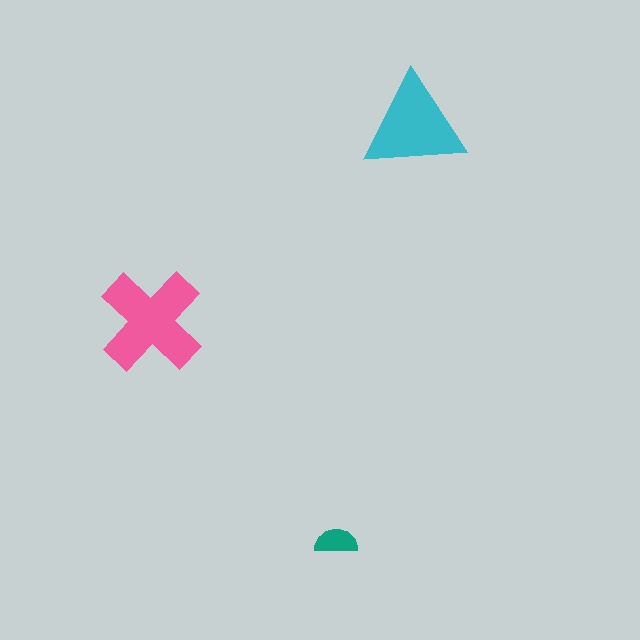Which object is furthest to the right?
The cyan triangle is rightmost.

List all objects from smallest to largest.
The teal semicircle, the cyan triangle, the pink cross.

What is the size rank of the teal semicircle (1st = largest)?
3rd.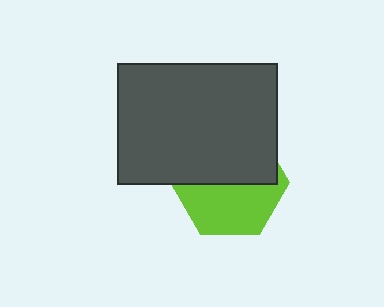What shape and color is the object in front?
The object in front is a dark gray rectangle.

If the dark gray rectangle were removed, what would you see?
You would see the complete lime hexagon.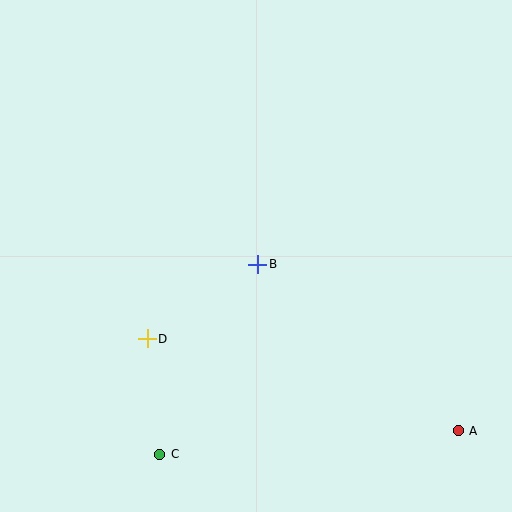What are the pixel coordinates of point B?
Point B is at (258, 264).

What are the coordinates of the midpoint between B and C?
The midpoint between B and C is at (209, 359).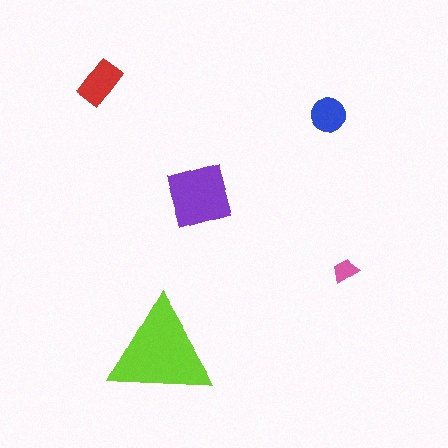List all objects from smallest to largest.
The pink trapezoid, the blue circle, the red rectangle, the purple square, the lime triangle.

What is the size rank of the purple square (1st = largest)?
2nd.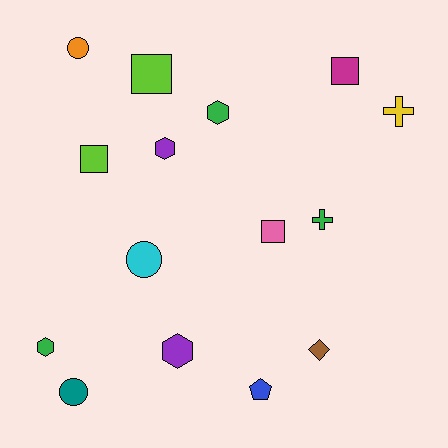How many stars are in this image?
There are no stars.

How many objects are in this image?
There are 15 objects.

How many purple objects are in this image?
There are 2 purple objects.